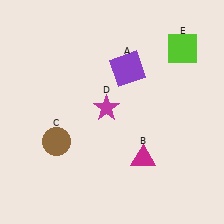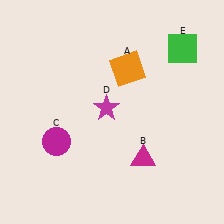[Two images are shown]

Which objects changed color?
A changed from purple to orange. C changed from brown to magenta. E changed from lime to green.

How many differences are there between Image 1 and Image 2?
There are 3 differences between the two images.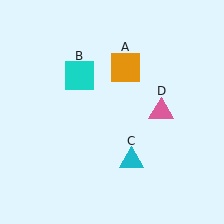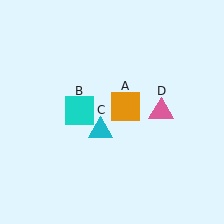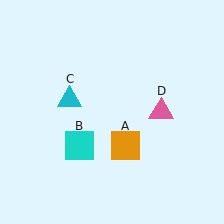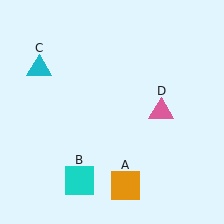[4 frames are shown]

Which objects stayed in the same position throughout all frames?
Pink triangle (object D) remained stationary.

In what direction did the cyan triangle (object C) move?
The cyan triangle (object C) moved up and to the left.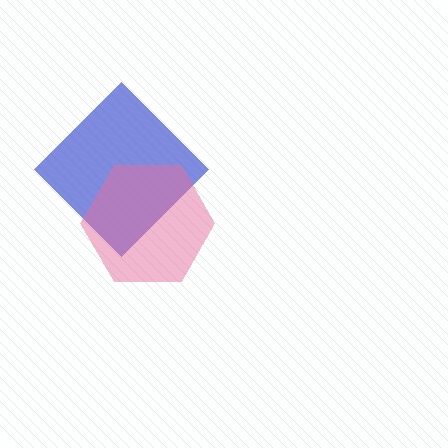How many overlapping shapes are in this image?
There are 2 overlapping shapes in the image.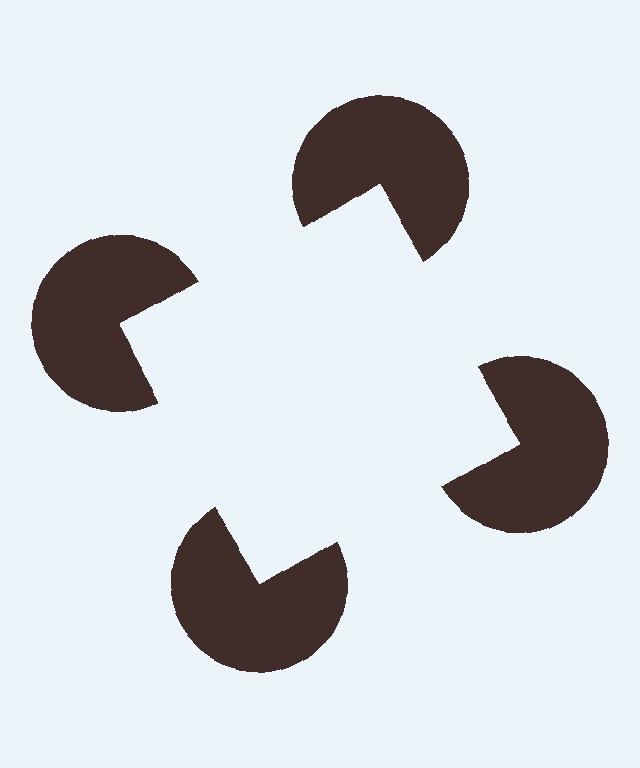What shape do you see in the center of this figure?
An illusory square — its edges are inferred from the aligned wedge cuts in the pac-man discs, not physically drawn.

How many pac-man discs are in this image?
There are 4 — one at each vertex of the illusory square.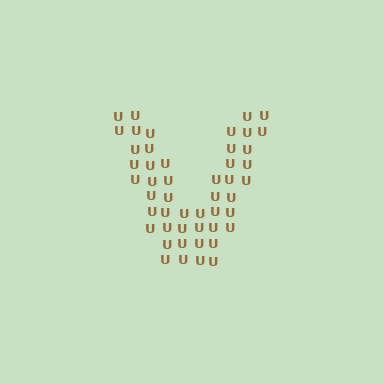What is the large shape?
The large shape is the letter V.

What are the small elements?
The small elements are letter U's.